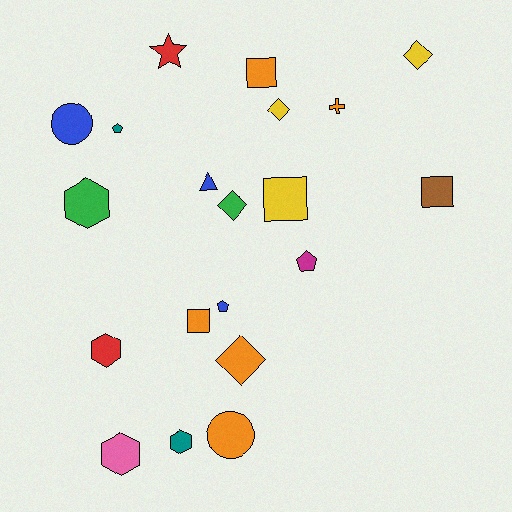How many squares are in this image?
There are 4 squares.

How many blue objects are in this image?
There are 3 blue objects.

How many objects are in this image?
There are 20 objects.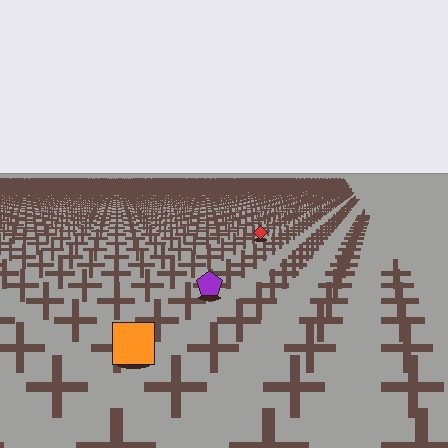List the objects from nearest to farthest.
From nearest to farthest: the orange square, the purple pentagon, the red diamond.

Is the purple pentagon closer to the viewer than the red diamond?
Yes. The purple pentagon is closer — you can tell from the texture gradient: the ground texture is coarser near it.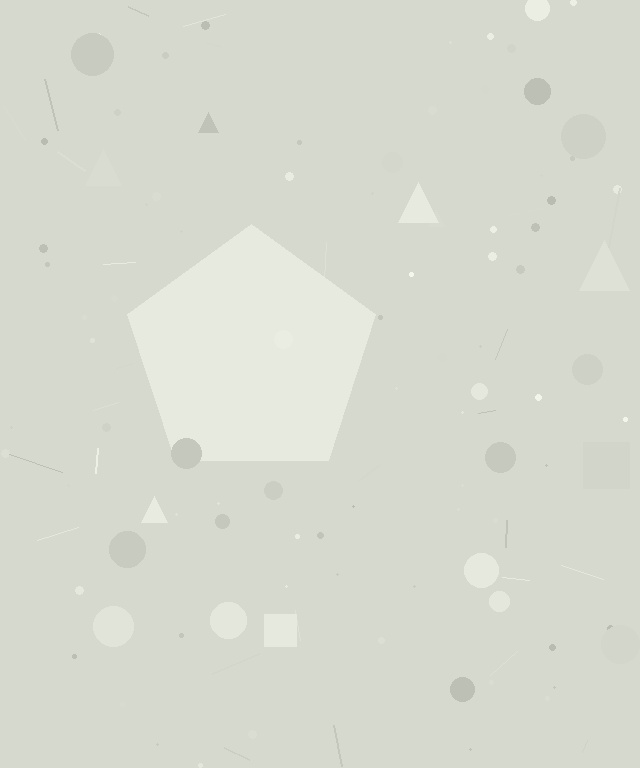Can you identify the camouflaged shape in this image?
The camouflaged shape is a pentagon.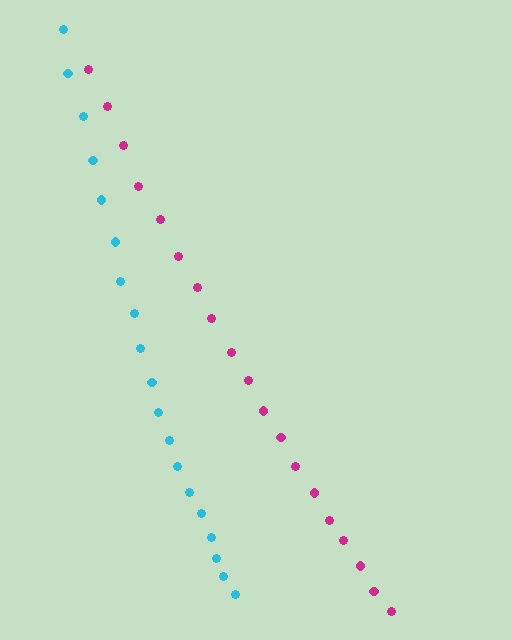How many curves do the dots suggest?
There are 2 distinct paths.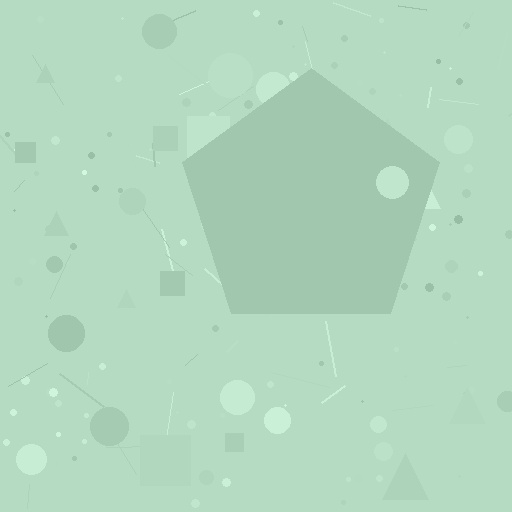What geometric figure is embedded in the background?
A pentagon is embedded in the background.